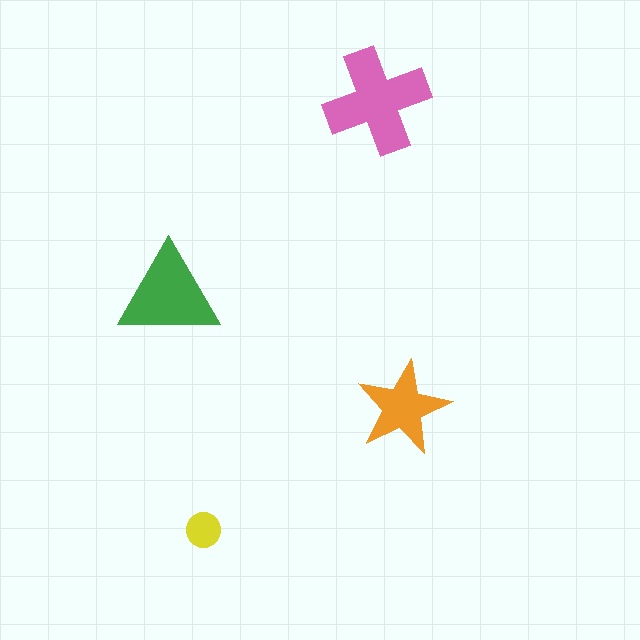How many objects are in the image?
There are 4 objects in the image.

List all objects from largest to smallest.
The pink cross, the green triangle, the orange star, the yellow circle.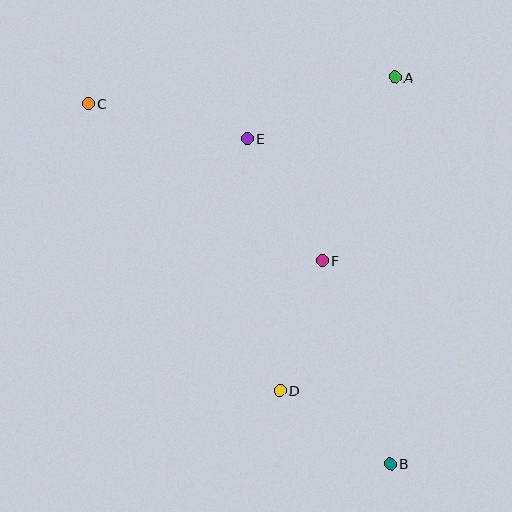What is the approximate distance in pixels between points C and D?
The distance between C and D is approximately 345 pixels.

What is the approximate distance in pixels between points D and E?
The distance between D and E is approximately 254 pixels.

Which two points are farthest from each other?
Points B and C are farthest from each other.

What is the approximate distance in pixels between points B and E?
The distance between B and E is approximately 355 pixels.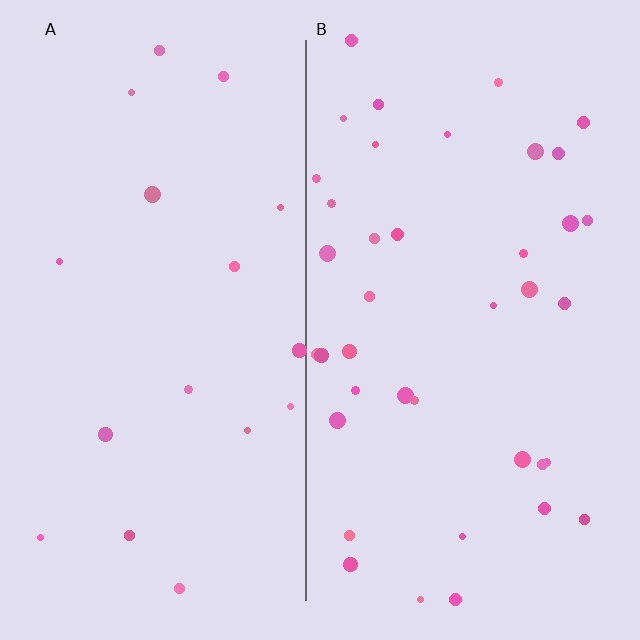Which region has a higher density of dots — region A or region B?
B (the right).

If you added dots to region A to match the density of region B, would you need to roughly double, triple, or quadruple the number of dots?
Approximately double.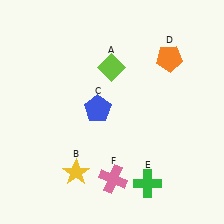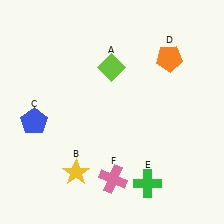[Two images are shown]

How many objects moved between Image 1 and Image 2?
1 object moved between the two images.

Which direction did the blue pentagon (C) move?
The blue pentagon (C) moved left.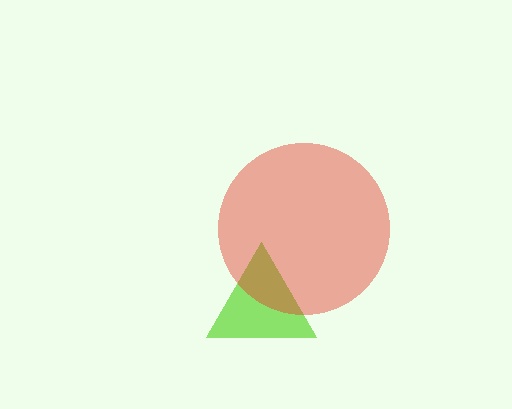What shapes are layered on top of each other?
The layered shapes are: a lime triangle, a red circle.